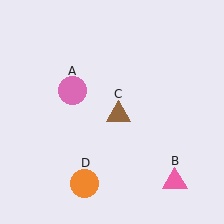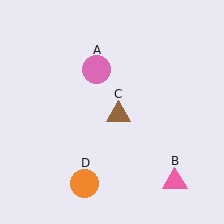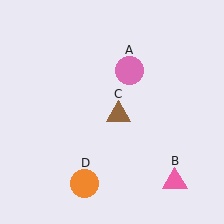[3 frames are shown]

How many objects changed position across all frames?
1 object changed position: pink circle (object A).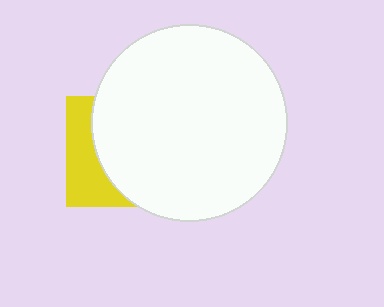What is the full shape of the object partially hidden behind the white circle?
The partially hidden object is a yellow square.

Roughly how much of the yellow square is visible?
A small part of it is visible (roughly 32%).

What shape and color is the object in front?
The object in front is a white circle.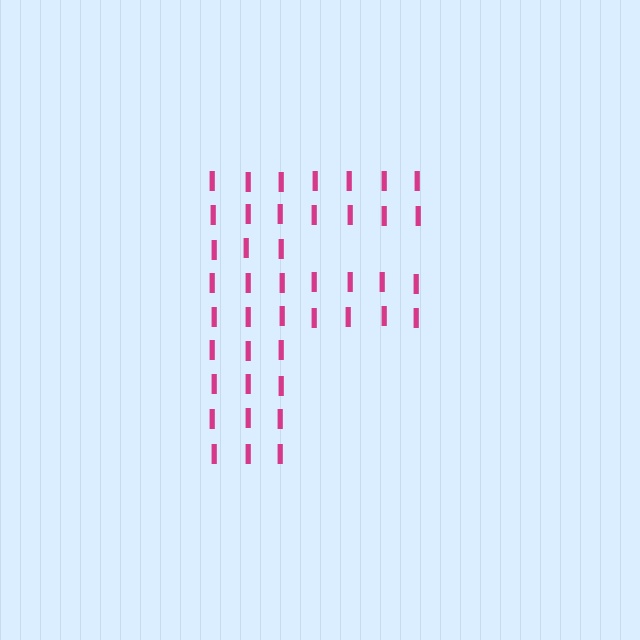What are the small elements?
The small elements are letter I's.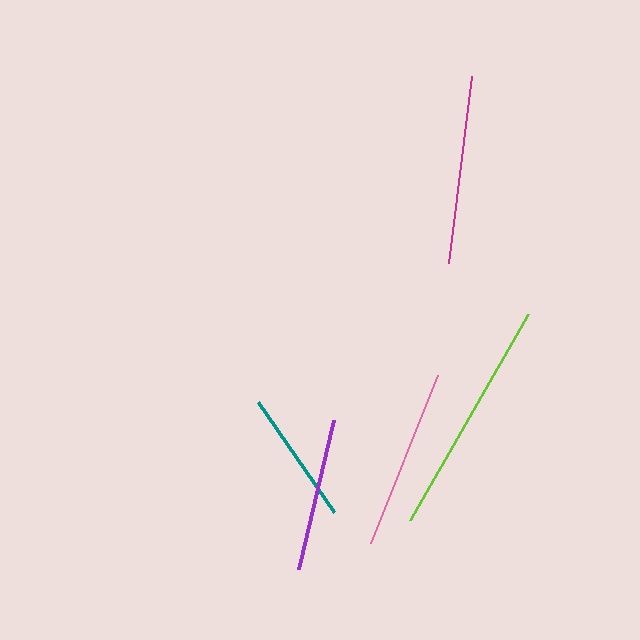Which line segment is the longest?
The lime line is the longest at approximately 238 pixels.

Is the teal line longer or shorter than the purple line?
The purple line is longer than the teal line.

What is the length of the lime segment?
The lime segment is approximately 238 pixels long.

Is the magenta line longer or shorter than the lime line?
The lime line is longer than the magenta line.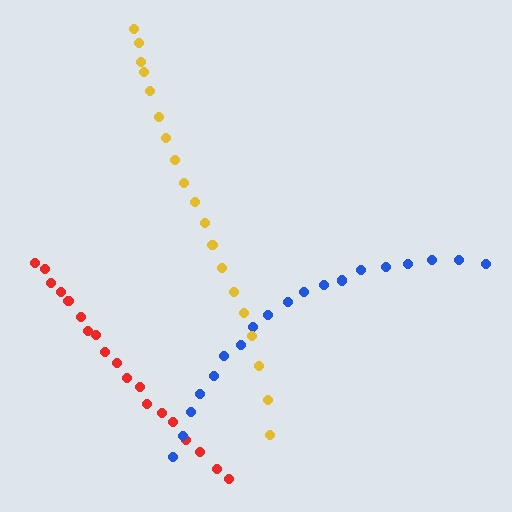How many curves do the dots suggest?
There are 3 distinct paths.